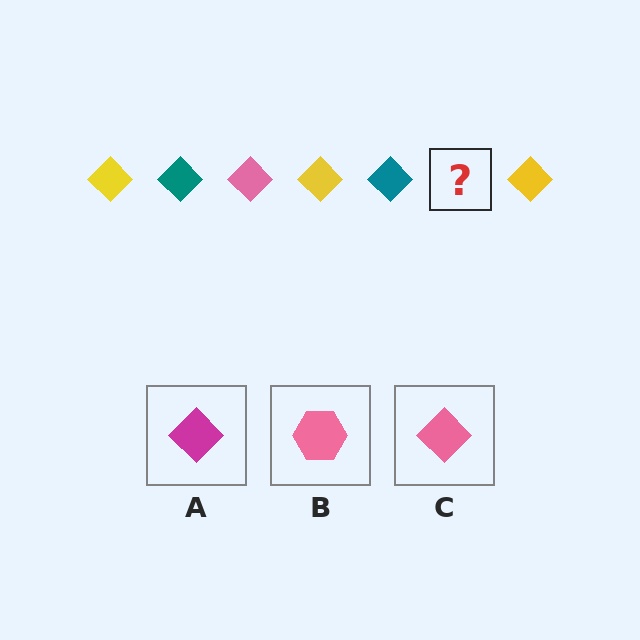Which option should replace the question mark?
Option C.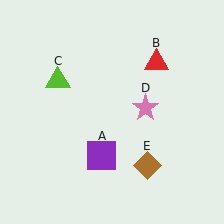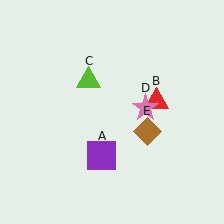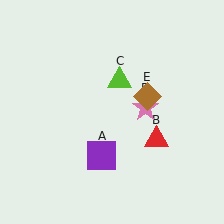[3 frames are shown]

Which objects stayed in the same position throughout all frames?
Purple square (object A) and pink star (object D) remained stationary.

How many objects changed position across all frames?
3 objects changed position: red triangle (object B), lime triangle (object C), brown diamond (object E).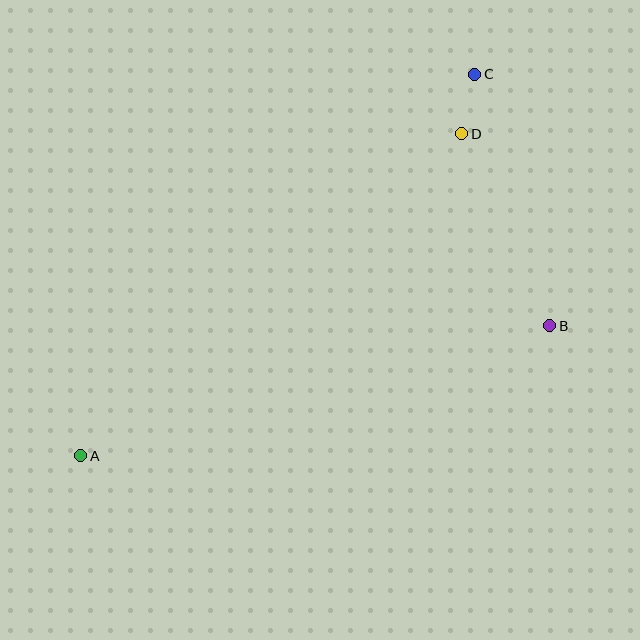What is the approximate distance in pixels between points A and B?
The distance between A and B is approximately 487 pixels.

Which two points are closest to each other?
Points C and D are closest to each other.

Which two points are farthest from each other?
Points A and C are farthest from each other.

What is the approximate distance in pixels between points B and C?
The distance between B and C is approximately 263 pixels.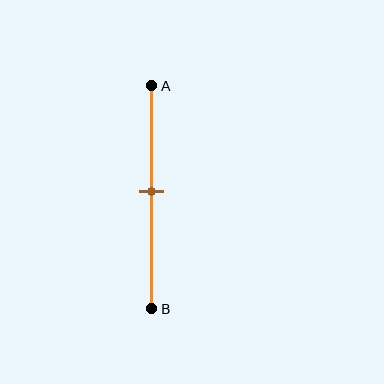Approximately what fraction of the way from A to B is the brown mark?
The brown mark is approximately 50% of the way from A to B.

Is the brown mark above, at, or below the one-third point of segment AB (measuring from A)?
The brown mark is below the one-third point of segment AB.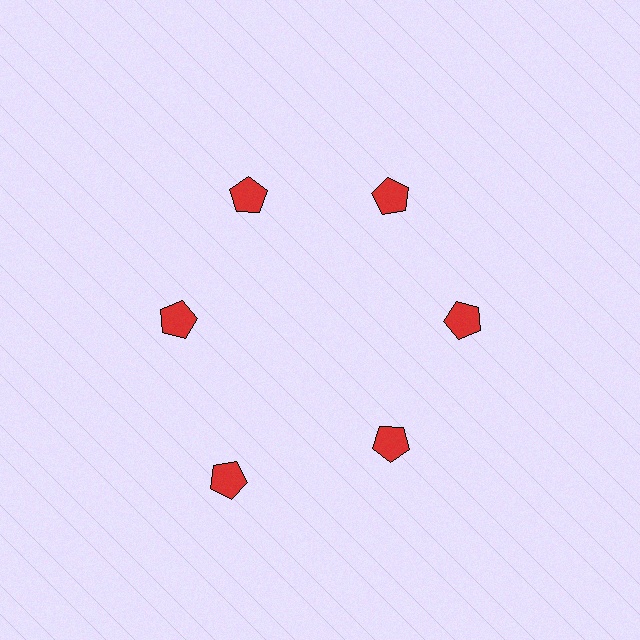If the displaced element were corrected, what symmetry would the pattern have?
It would have 6-fold rotational symmetry — the pattern would map onto itself every 60 degrees.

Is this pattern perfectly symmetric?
No. The 6 red pentagons are arranged in a ring, but one element near the 7 o'clock position is pushed outward from the center, breaking the 6-fold rotational symmetry.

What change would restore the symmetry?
The symmetry would be restored by moving it inward, back onto the ring so that all 6 pentagons sit at equal angles and equal distance from the center.